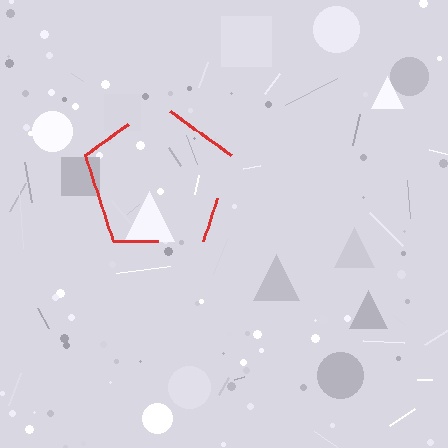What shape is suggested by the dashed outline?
The dashed outline suggests a pentagon.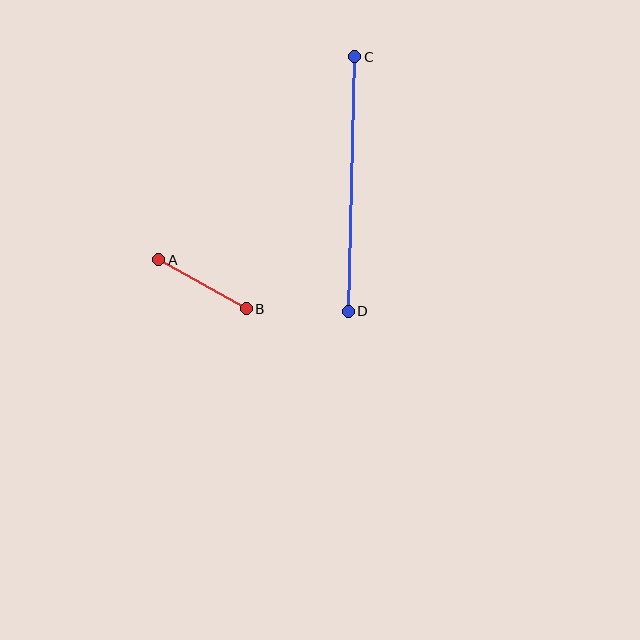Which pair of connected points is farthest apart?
Points C and D are farthest apart.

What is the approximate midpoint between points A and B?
The midpoint is at approximately (202, 284) pixels.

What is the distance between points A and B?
The distance is approximately 100 pixels.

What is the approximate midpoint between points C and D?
The midpoint is at approximately (351, 184) pixels.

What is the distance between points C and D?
The distance is approximately 254 pixels.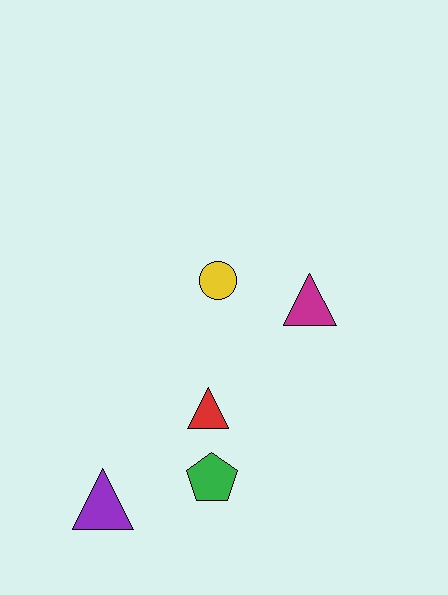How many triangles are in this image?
There are 3 triangles.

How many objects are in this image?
There are 5 objects.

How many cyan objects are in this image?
There are no cyan objects.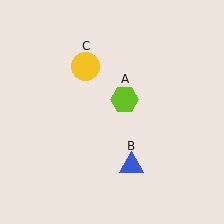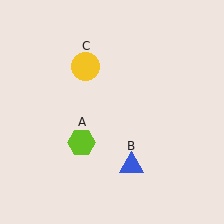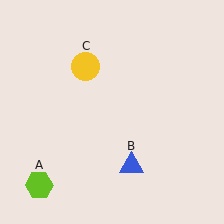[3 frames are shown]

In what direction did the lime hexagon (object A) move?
The lime hexagon (object A) moved down and to the left.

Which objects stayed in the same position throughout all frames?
Blue triangle (object B) and yellow circle (object C) remained stationary.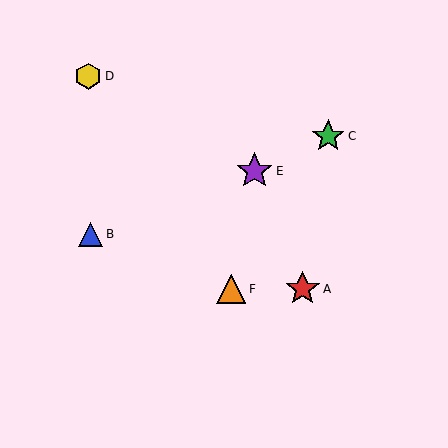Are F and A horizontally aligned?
Yes, both are at y≈289.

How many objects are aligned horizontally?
2 objects (A, F) are aligned horizontally.